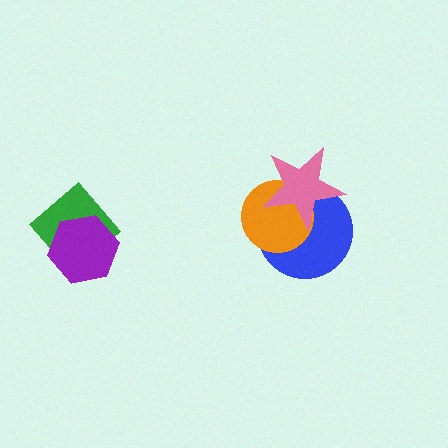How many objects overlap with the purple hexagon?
1 object overlaps with the purple hexagon.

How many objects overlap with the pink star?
2 objects overlap with the pink star.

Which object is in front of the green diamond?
The purple hexagon is in front of the green diamond.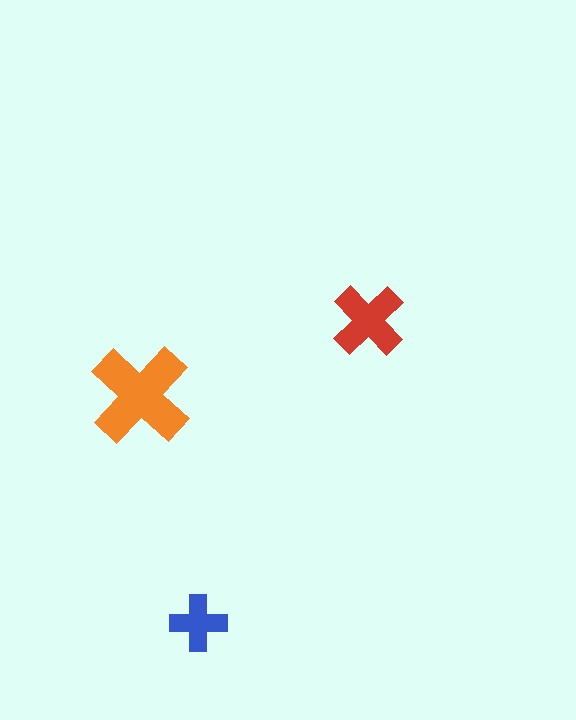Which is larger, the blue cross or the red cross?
The red one.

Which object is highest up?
The red cross is topmost.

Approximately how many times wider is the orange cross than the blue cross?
About 2 times wider.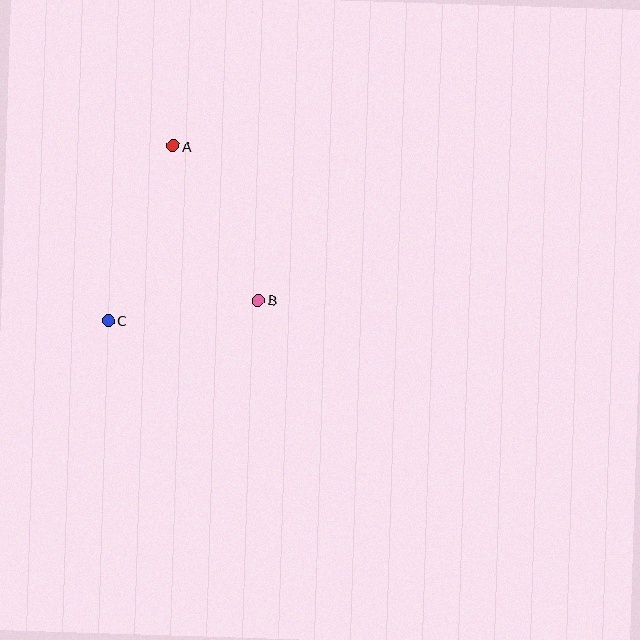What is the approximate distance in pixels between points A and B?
The distance between A and B is approximately 176 pixels.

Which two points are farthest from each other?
Points A and C are farthest from each other.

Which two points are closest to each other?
Points B and C are closest to each other.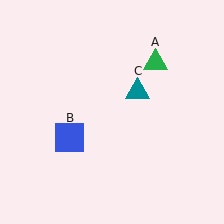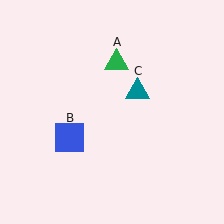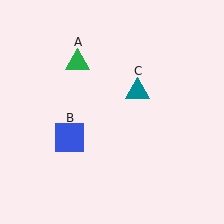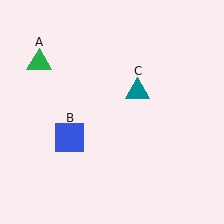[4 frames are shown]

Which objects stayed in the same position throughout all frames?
Blue square (object B) and teal triangle (object C) remained stationary.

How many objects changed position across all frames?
1 object changed position: green triangle (object A).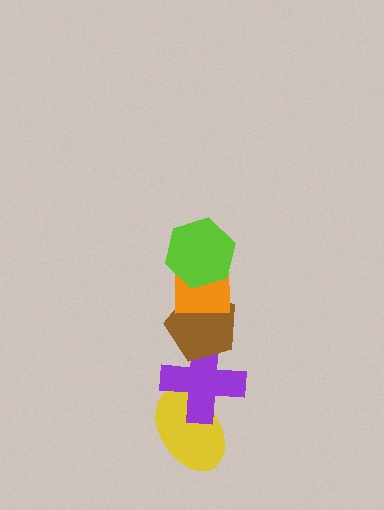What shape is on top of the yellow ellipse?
The purple cross is on top of the yellow ellipse.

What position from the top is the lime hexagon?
The lime hexagon is 1st from the top.